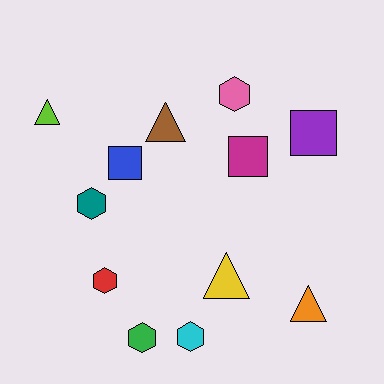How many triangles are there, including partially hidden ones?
There are 4 triangles.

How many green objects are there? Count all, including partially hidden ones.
There is 1 green object.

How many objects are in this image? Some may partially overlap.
There are 12 objects.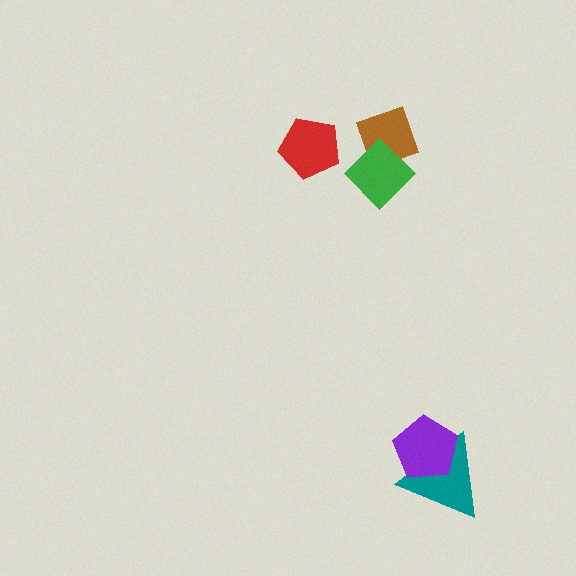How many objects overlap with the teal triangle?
1 object overlaps with the teal triangle.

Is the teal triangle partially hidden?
Yes, it is partially covered by another shape.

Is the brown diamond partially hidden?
Yes, it is partially covered by another shape.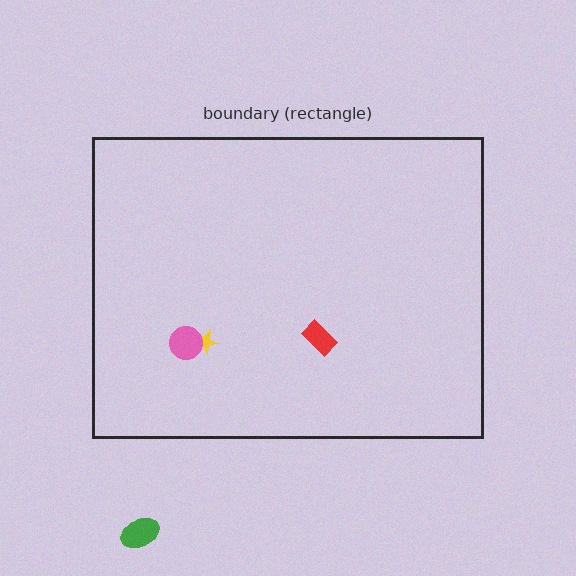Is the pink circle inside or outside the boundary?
Inside.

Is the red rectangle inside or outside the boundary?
Inside.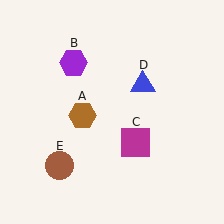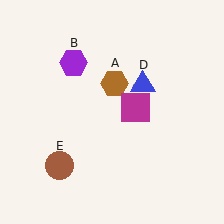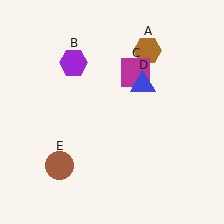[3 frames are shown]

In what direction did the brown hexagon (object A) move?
The brown hexagon (object A) moved up and to the right.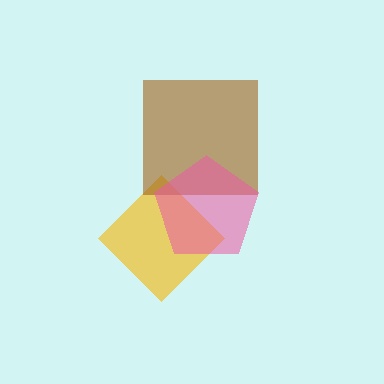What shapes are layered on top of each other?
The layered shapes are: a yellow diamond, a brown square, a pink pentagon.